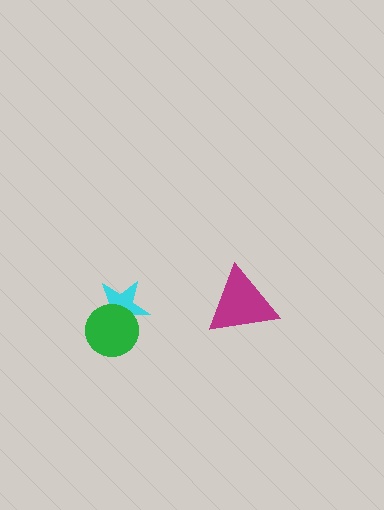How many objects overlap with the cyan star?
1 object overlaps with the cyan star.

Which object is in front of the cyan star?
The green circle is in front of the cyan star.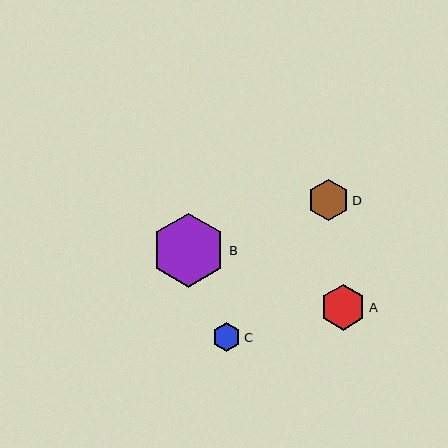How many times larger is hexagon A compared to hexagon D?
Hexagon A is approximately 1.1 times the size of hexagon D.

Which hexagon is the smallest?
Hexagon C is the smallest with a size of approximately 29 pixels.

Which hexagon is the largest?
Hexagon B is the largest with a size of approximately 74 pixels.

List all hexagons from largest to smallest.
From largest to smallest: B, A, D, C.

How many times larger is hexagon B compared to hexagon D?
Hexagon B is approximately 1.8 times the size of hexagon D.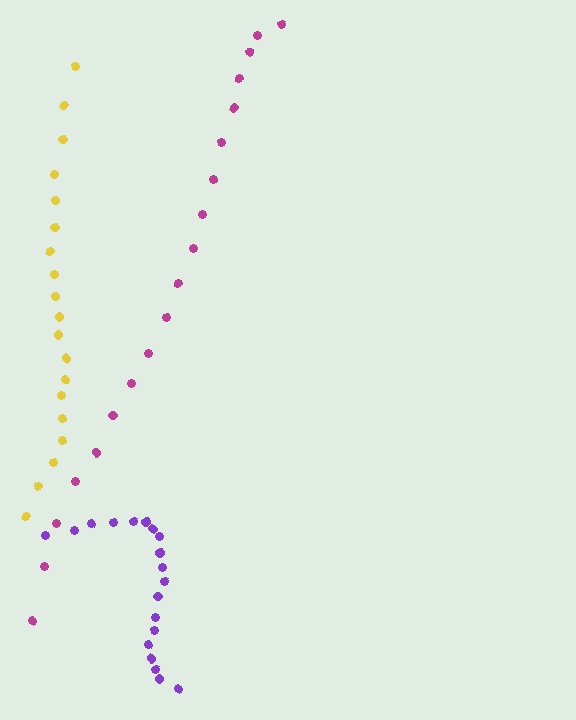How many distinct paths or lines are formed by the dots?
There are 3 distinct paths.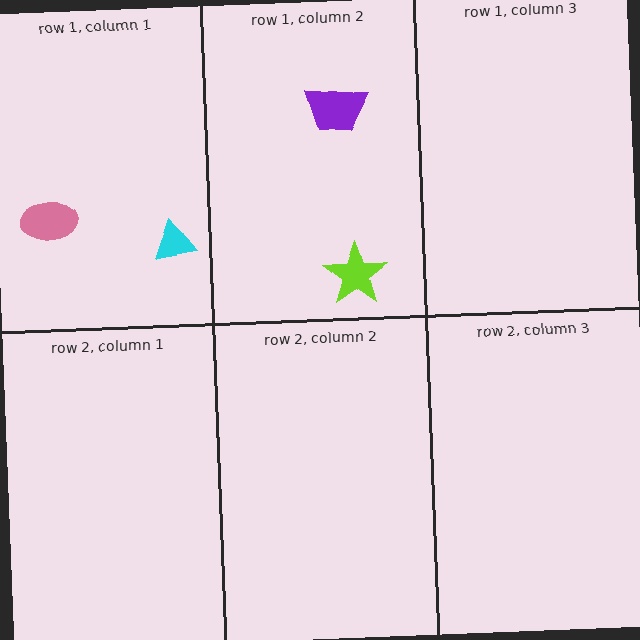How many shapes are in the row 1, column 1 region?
2.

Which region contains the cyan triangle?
The row 1, column 1 region.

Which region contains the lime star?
The row 1, column 2 region.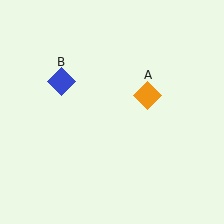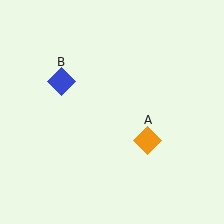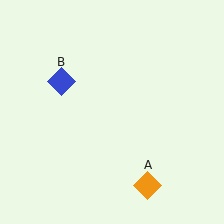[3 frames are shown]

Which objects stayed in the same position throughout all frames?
Blue diamond (object B) remained stationary.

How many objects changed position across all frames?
1 object changed position: orange diamond (object A).